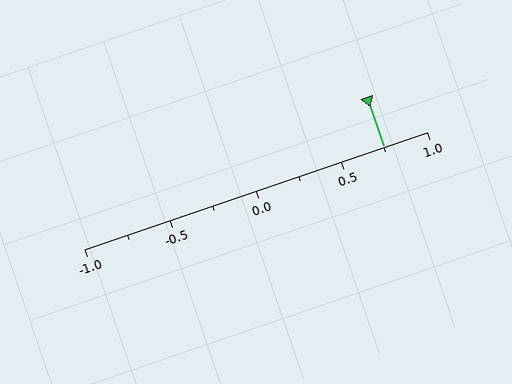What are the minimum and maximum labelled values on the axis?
The axis runs from -1.0 to 1.0.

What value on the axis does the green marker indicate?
The marker indicates approximately 0.75.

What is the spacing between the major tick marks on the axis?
The major ticks are spaced 0.5 apart.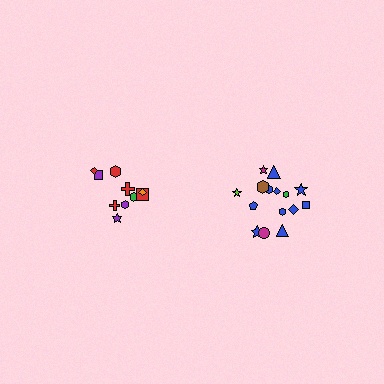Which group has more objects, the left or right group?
The right group.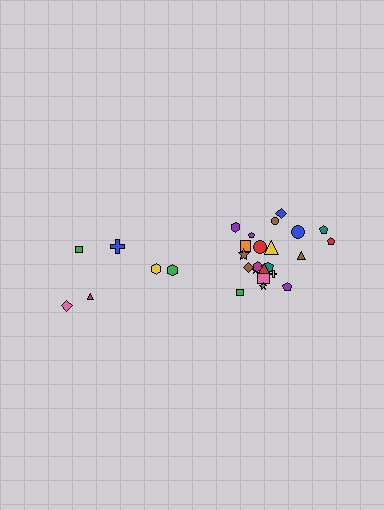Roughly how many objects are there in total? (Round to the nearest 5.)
Roughly 30 objects in total.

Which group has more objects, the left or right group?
The right group.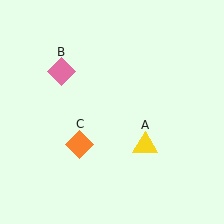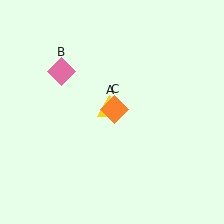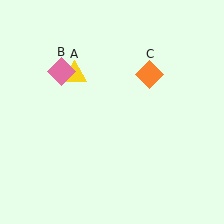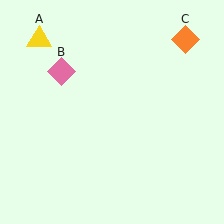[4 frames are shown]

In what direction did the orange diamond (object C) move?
The orange diamond (object C) moved up and to the right.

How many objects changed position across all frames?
2 objects changed position: yellow triangle (object A), orange diamond (object C).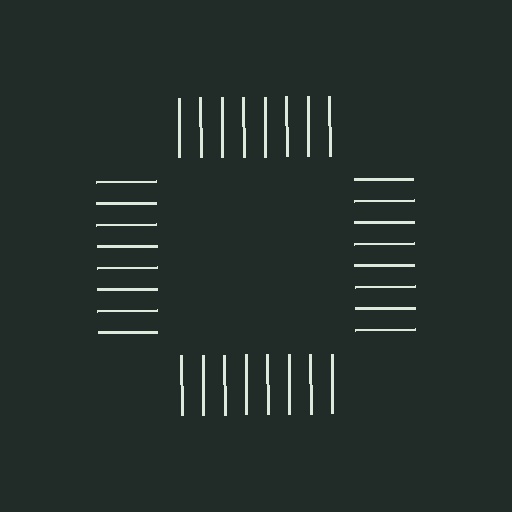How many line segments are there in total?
32 — 8 along each of the 4 edges.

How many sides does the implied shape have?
4 sides — the line-ends trace a square.